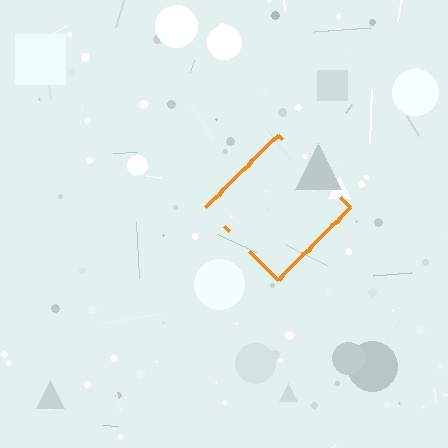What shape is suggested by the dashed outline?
The dashed outline suggests a diamond.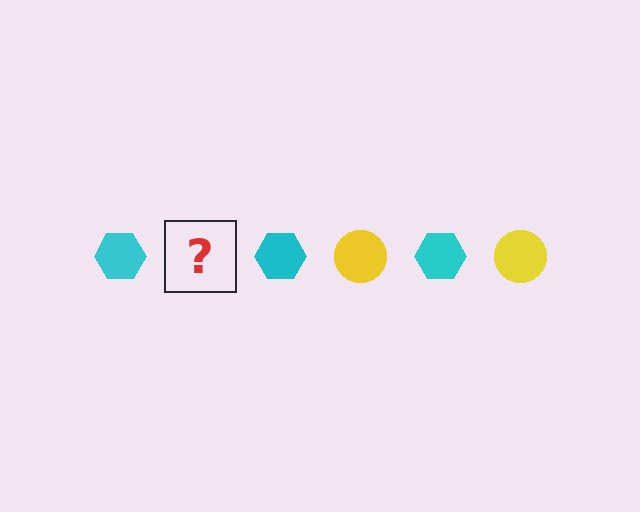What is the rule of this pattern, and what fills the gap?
The rule is that the pattern alternates between cyan hexagon and yellow circle. The gap should be filled with a yellow circle.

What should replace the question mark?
The question mark should be replaced with a yellow circle.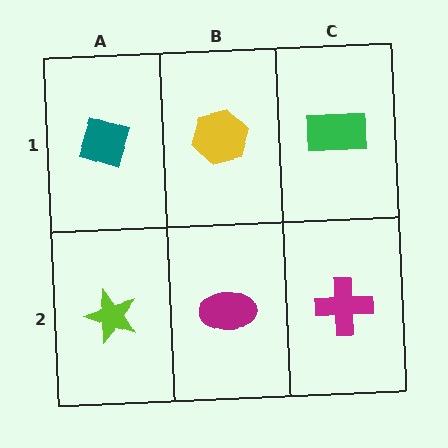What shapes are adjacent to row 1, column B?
A magenta ellipse (row 2, column B), a teal diamond (row 1, column A), a green rectangle (row 1, column C).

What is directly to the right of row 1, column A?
A yellow hexagon.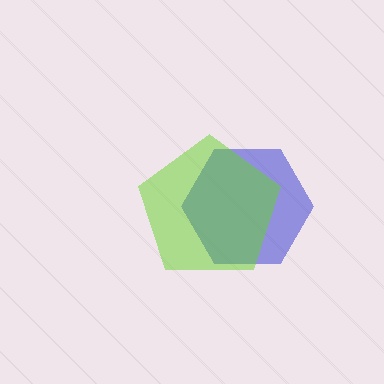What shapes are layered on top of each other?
The layered shapes are: a blue hexagon, a lime pentagon.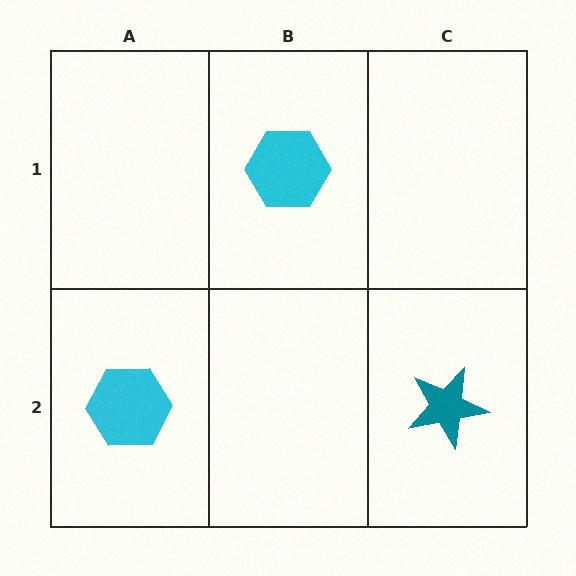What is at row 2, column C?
A teal star.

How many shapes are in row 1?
1 shape.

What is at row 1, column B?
A cyan hexagon.